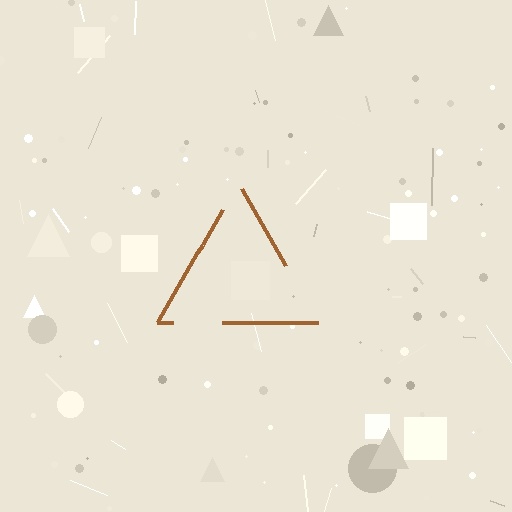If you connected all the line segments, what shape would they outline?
They would outline a triangle.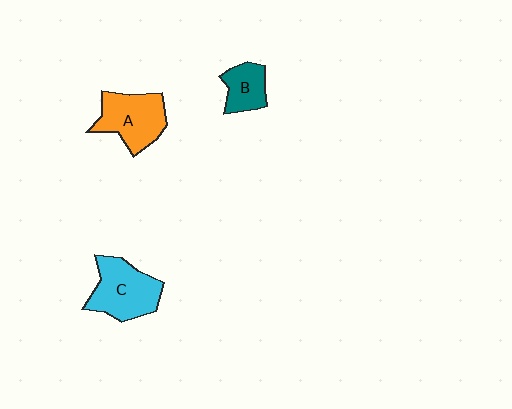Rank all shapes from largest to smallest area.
From largest to smallest: C (cyan), A (orange), B (teal).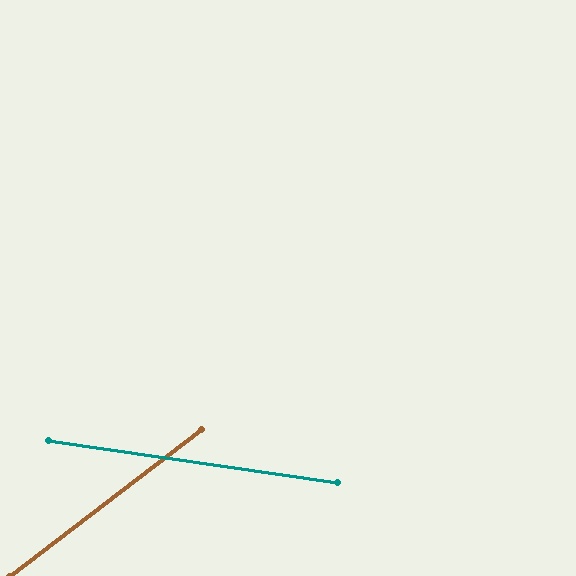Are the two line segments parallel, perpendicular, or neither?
Neither parallel nor perpendicular — they differ by about 46°.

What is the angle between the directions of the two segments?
Approximately 46 degrees.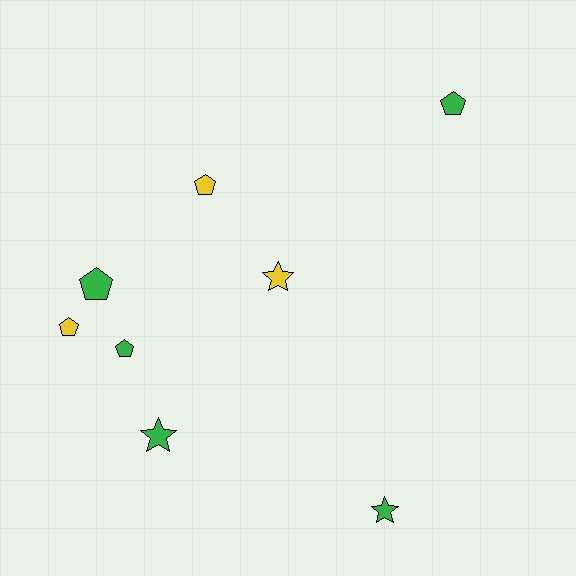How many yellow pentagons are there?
There are 2 yellow pentagons.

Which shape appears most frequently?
Pentagon, with 5 objects.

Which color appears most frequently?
Green, with 5 objects.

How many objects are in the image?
There are 8 objects.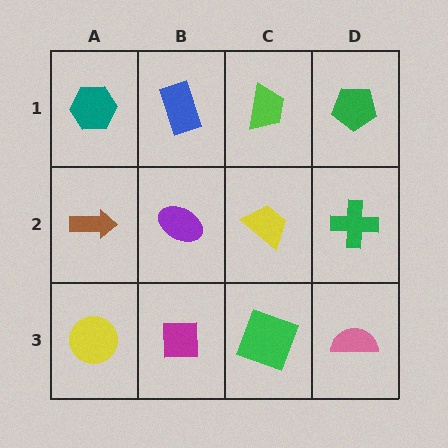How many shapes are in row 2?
4 shapes.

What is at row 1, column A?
A teal hexagon.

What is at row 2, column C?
A yellow trapezoid.